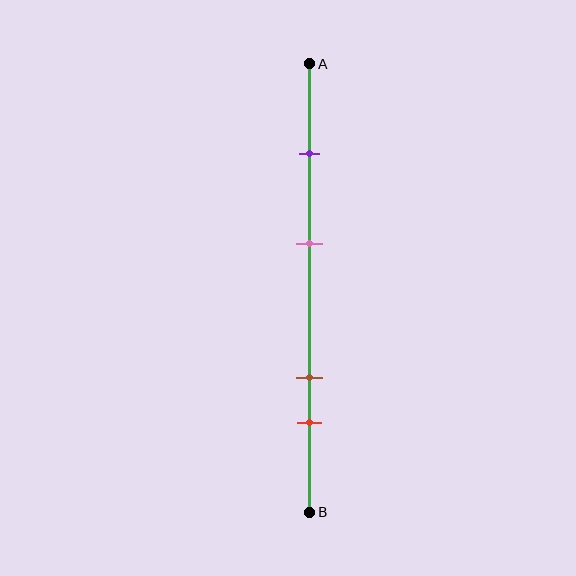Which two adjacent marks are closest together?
The brown and red marks are the closest adjacent pair.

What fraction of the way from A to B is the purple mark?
The purple mark is approximately 20% (0.2) of the way from A to B.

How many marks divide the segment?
There are 4 marks dividing the segment.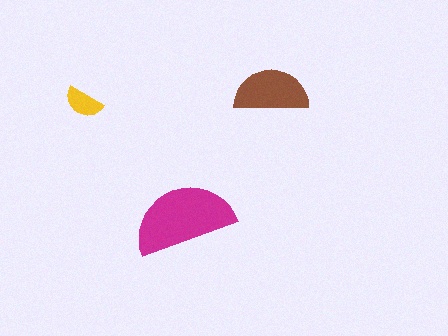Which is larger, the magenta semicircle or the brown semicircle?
The magenta one.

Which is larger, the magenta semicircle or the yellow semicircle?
The magenta one.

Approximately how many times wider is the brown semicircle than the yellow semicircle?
About 2 times wider.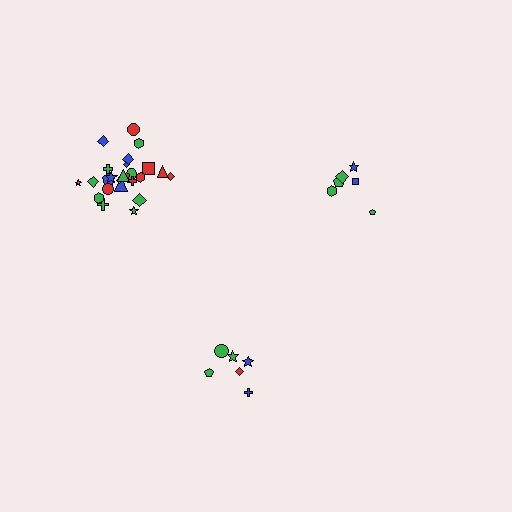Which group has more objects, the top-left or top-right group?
The top-left group.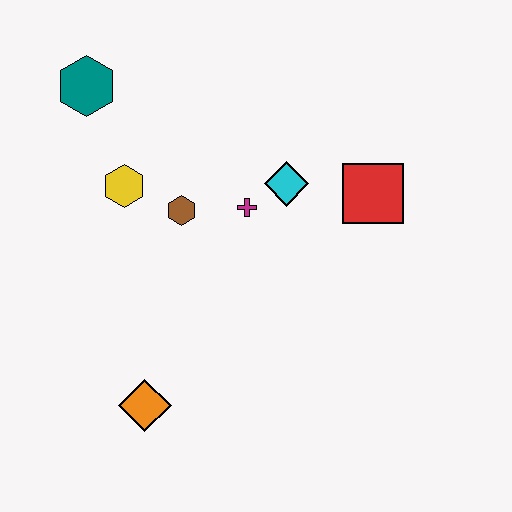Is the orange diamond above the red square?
No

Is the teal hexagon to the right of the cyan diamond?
No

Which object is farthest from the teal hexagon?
The orange diamond is farthest from the teal hexagon.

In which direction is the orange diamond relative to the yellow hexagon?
The orange diamond is below the yellow hexagon.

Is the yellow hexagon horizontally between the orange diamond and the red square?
No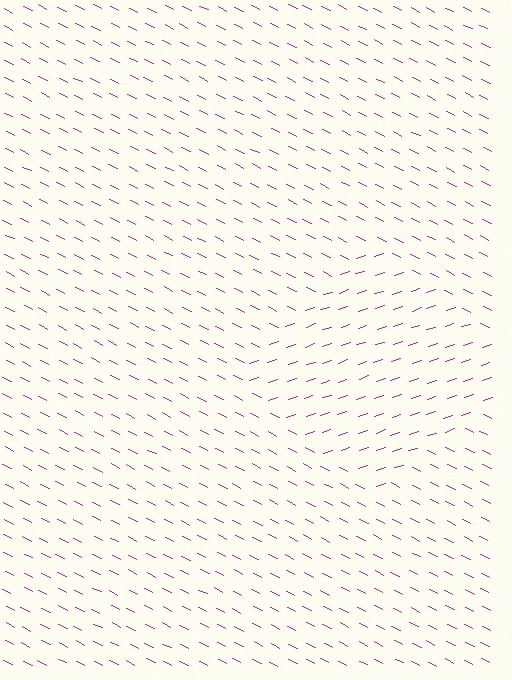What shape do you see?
I see a diamond.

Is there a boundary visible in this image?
Yes, there is a texture boundary formed by a change in line orientation.